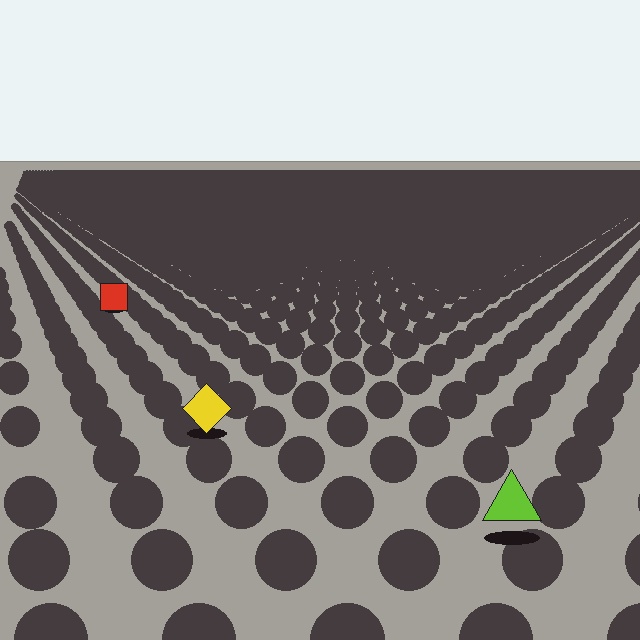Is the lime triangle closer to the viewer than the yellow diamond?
Yes. The lime triangle is closer — you can tell from the texture gradient: the ground texture is coarser near it.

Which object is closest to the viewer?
The lime triangle is closest. The texture marks near it are larger and more spread out.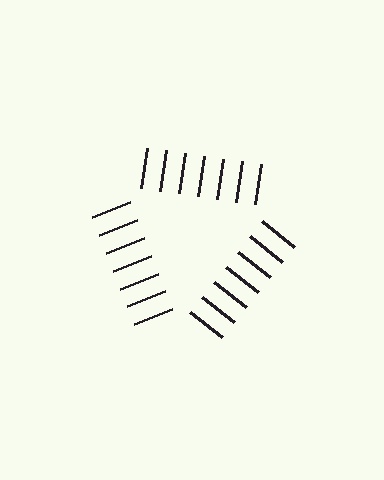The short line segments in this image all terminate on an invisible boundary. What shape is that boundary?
An illusory triangle — the line segments terminate on its edges but no continuous stroke is drawn.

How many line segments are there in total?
21 — 7 along each of the 3 edges.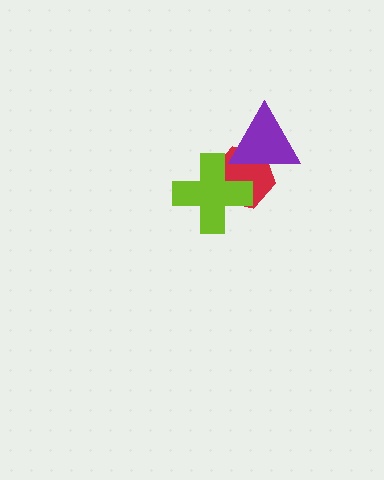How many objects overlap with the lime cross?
2 objects overlap with the lime cross.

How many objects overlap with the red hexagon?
2 objects overlap with the red hexagon.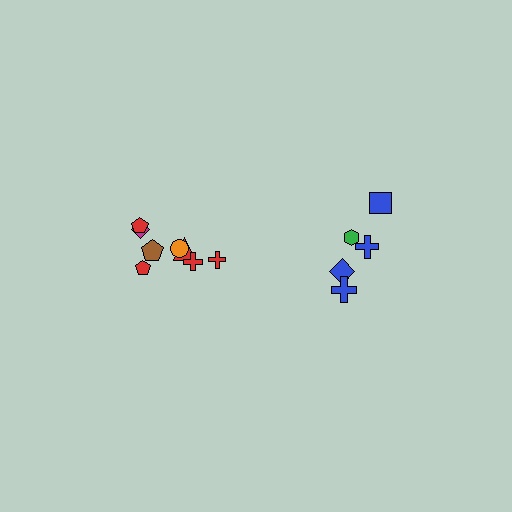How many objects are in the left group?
There are 8 objects.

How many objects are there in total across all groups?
There are 13 objects.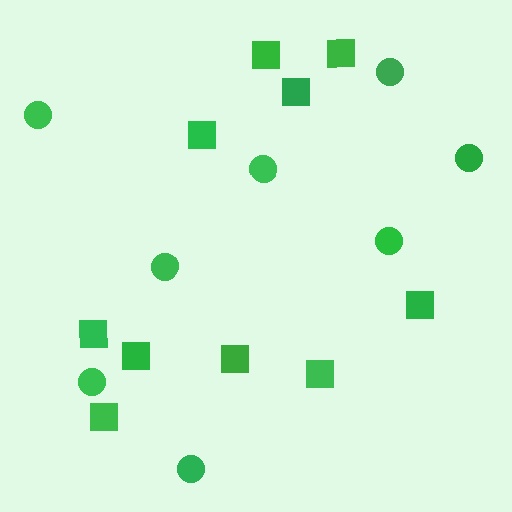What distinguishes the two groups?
There are 2 groups: one group of squares (10) and one group of circles (8).